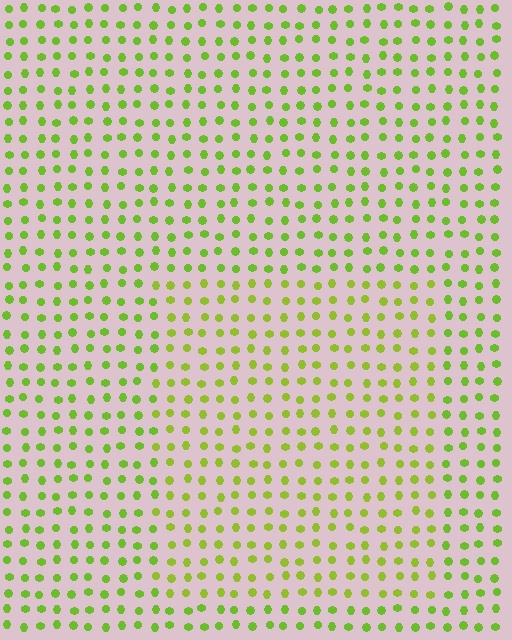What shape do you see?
I see a rectangle.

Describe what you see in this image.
The image is filled with small lime elements in a uniform arrangement. A rectangle-shaped region is visible where the elements are tinted to a slightly different hue, forming a subtle color boundary.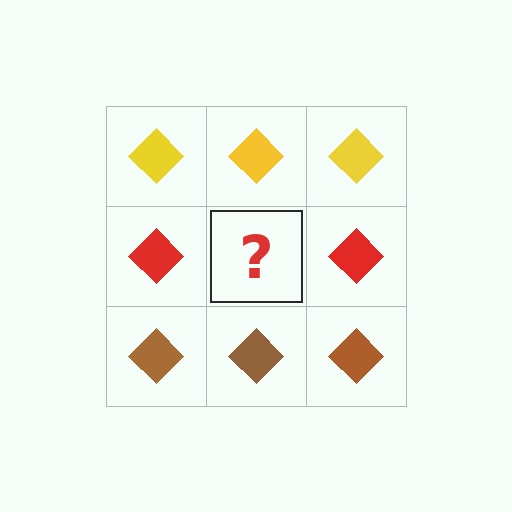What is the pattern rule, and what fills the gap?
The rule is that each row has a consistent color. The gap should be filled with a red diamond.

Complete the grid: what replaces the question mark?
The question mark should be replaced with a red diamond.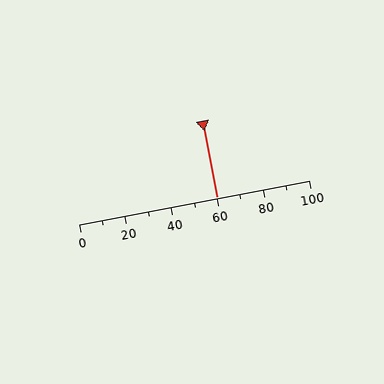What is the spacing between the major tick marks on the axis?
The major ticks are spaced 20 apart.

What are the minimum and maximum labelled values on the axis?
The axis runs from 0 to 100.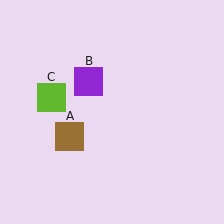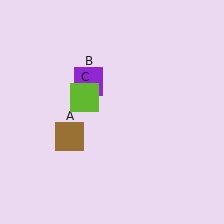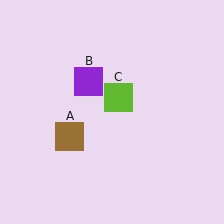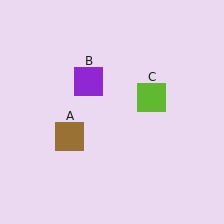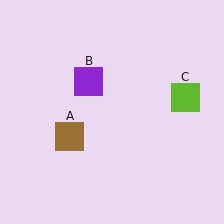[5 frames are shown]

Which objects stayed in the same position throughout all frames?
Brown square (object A) and purple square (object B) remained stationary.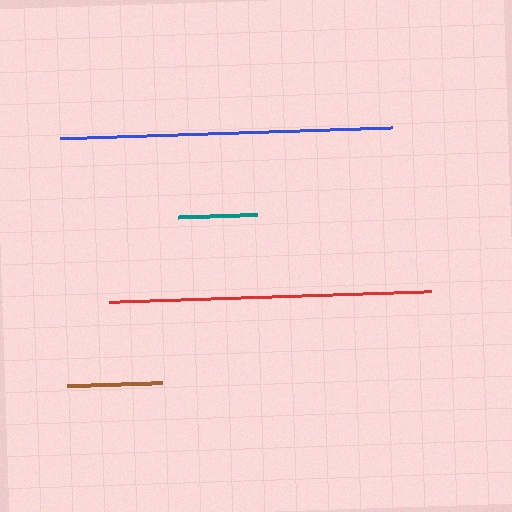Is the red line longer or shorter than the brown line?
The red line is longer than the brown line.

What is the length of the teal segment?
The teal segment is approximately 79 pixels long.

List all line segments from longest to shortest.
From longest to shortest: blue, red, brown, teal.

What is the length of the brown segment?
The brown segment is approximately 94 pixels long.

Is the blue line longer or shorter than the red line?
The blue line is longer than the red line.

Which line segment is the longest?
The blue line is the longest at approximately 332 pixels.